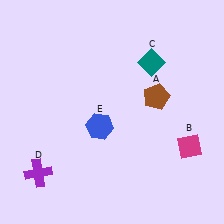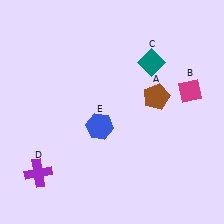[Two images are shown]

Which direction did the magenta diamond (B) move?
The magenta diamond (B) moved up.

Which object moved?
The magenta diamond (B) moved up.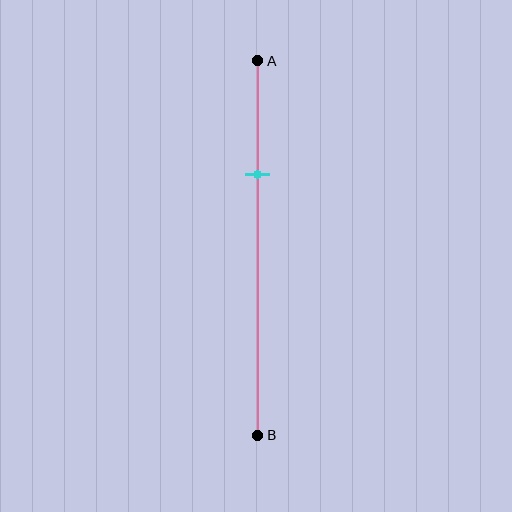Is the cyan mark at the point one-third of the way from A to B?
Yes, the mark is approximately at the one-third point.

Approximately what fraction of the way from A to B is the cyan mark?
The cyan mark is approximately 30% of the way from A to B.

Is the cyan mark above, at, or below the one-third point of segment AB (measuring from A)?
The cyan mark is approximately at the one-third point of segment AB.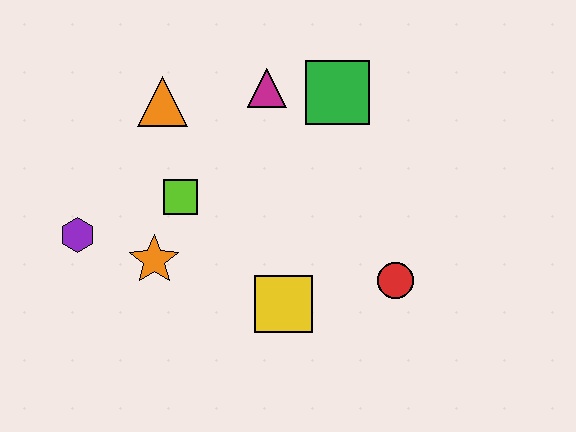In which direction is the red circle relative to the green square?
The red circle is below the green square.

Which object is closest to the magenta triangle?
The green square is closest to the magenta triangle.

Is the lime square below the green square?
Yes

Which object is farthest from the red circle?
The purple hexagon is farthest from the red circle.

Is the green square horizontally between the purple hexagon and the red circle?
Yes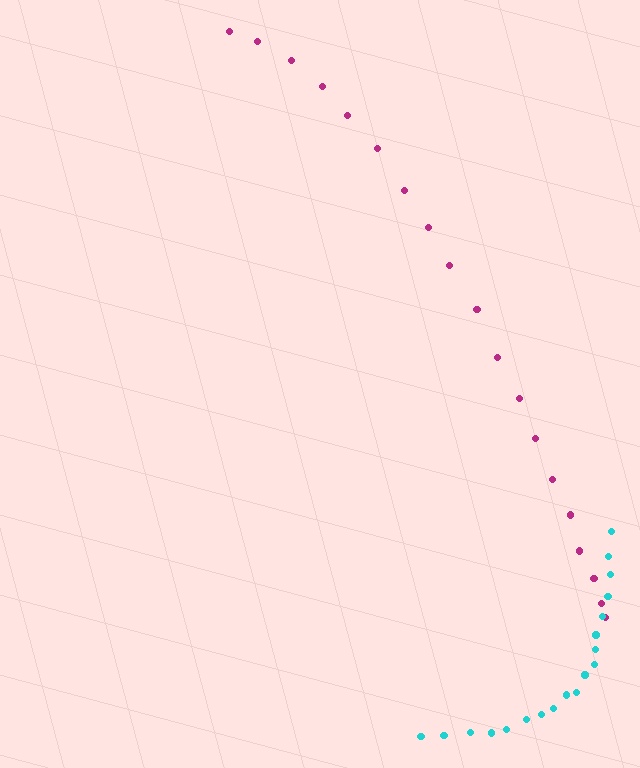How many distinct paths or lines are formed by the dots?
There are 2 distinct paths.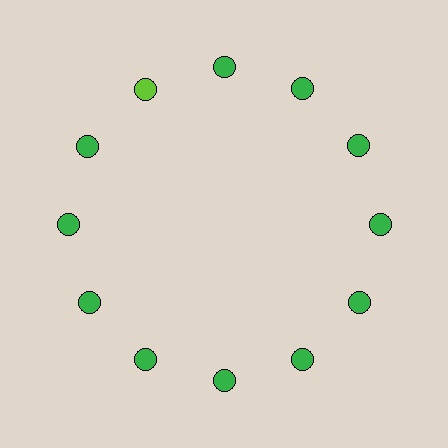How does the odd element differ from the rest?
It has a different color: lime instead of green.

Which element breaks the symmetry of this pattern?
The lime circle at roughly the 11 o'clock position breaks the symmetry. All other shapes are green circles.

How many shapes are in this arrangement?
There are 12 shapes arranged in a ring pattern.